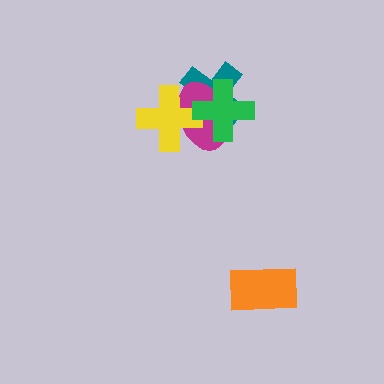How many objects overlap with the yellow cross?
3 objects overlap with the yellow cross.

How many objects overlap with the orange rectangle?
0 objects overlap with the orange rectangle.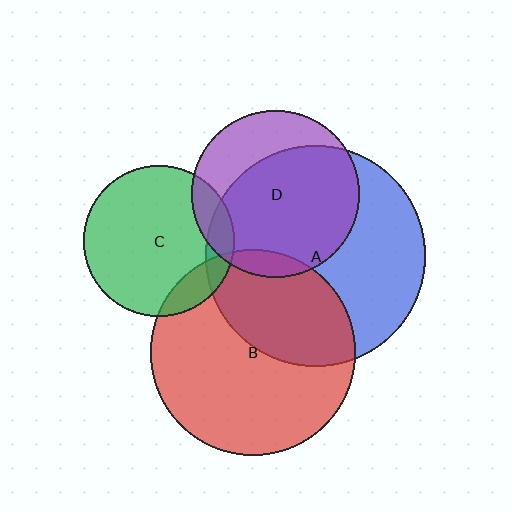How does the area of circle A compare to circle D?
Approximately 1.7 times.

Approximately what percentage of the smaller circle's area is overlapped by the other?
Approximately 70%.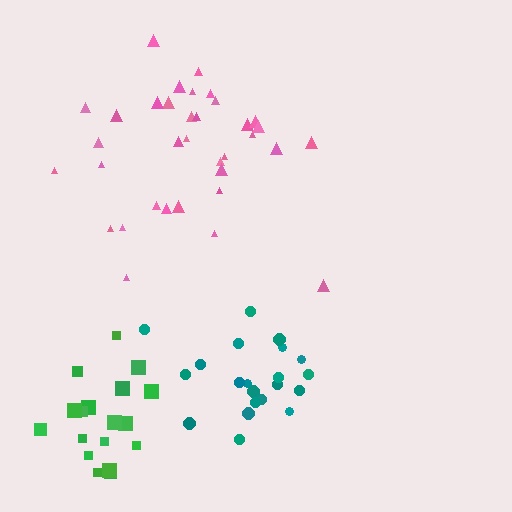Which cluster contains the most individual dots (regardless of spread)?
Pink (35).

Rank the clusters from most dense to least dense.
teal, green, pink.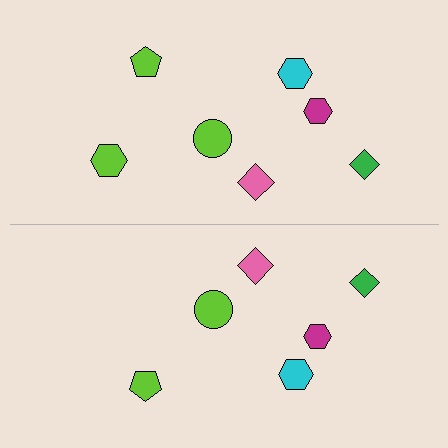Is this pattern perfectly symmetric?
No, the pattern is not perfectly symmetric. A lime hexagon is missing from the bottom side.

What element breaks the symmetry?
A lime hexagon is missing from the bottom side.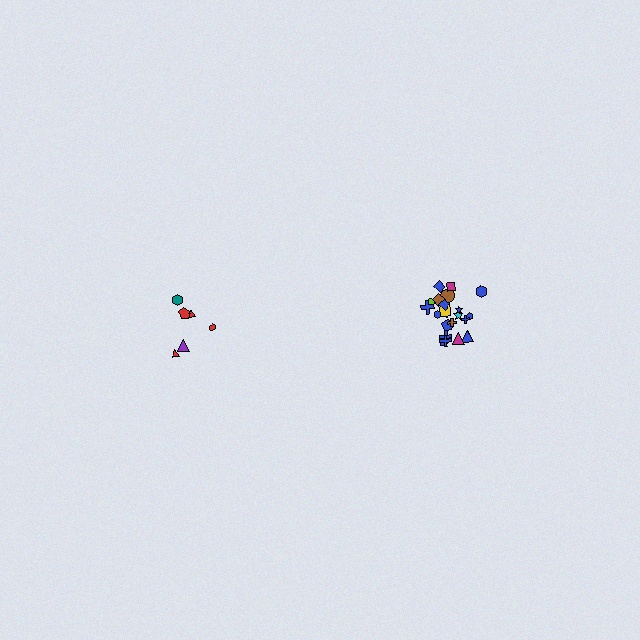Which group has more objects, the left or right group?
The right group.